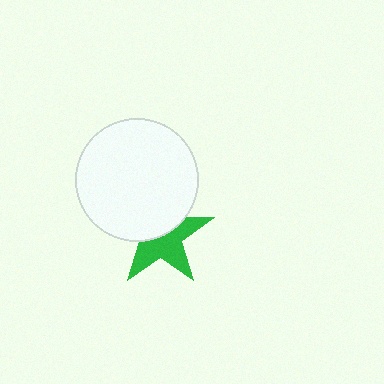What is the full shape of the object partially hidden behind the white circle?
The partially hidden object is a green star.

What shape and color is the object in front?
The object in front is a white circle.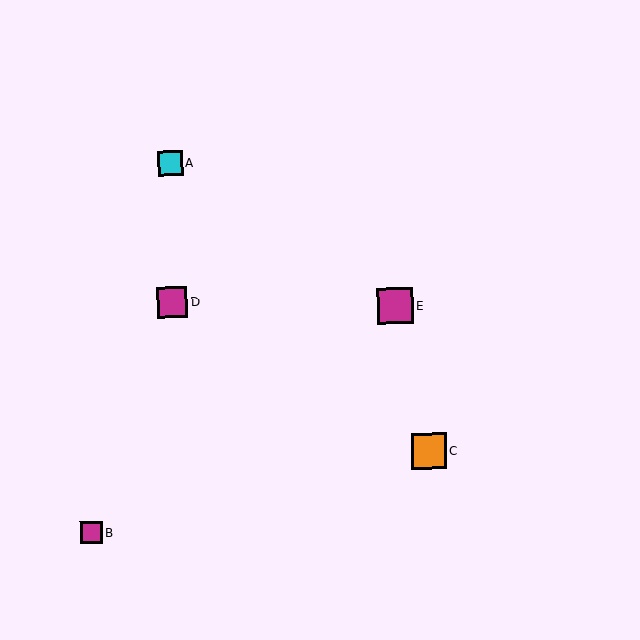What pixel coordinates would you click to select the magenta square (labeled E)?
Click at (395, 306) to select the magenta square E.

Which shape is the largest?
The magenta square (labeled E) is the largest.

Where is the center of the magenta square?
The center of the magenta square is at (172, 302).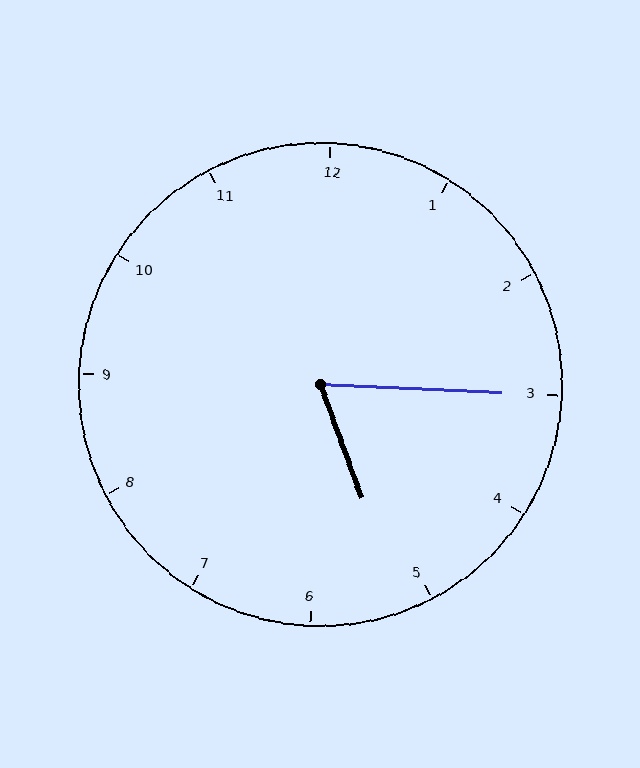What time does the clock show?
5:15.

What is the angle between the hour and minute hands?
Approximately 68 degrees.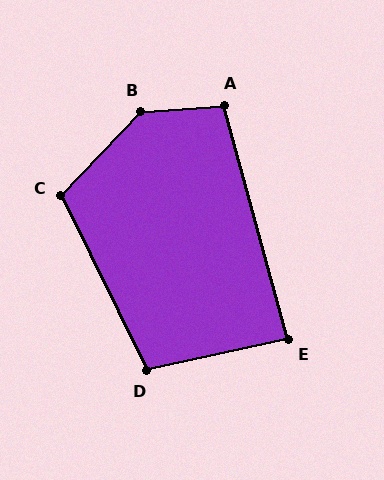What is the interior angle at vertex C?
Approximately 110 degrees (obtuse).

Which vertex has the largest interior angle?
B, at approximately 137 degrees.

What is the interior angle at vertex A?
Approximately 101 degrees (obtuse).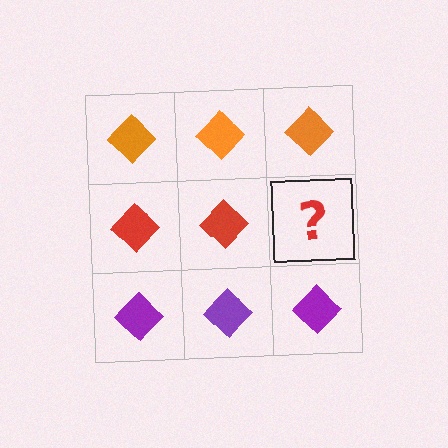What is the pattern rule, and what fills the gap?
The rule is that each row has a consistent color. The gap should be filled with a red diamond.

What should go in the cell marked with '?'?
The missing cell should contain a red diamond.